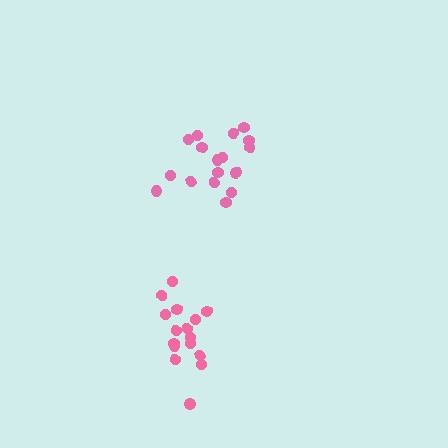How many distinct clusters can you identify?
There are 2 distinct clusters.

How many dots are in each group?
Group 1: 16 dots, Group 2: 17 dots (33 total).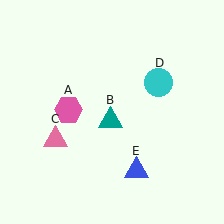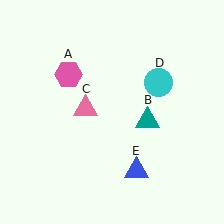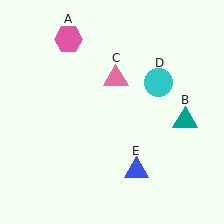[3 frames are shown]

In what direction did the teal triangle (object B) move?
The teal triangle (object B) moved right.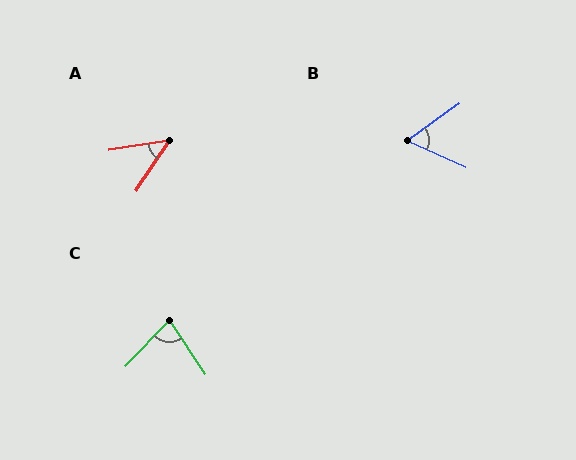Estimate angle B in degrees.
Approximately 60 degrees.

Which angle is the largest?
C, at approximately 78 degrees.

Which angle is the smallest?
A, at approximately 47 degrees.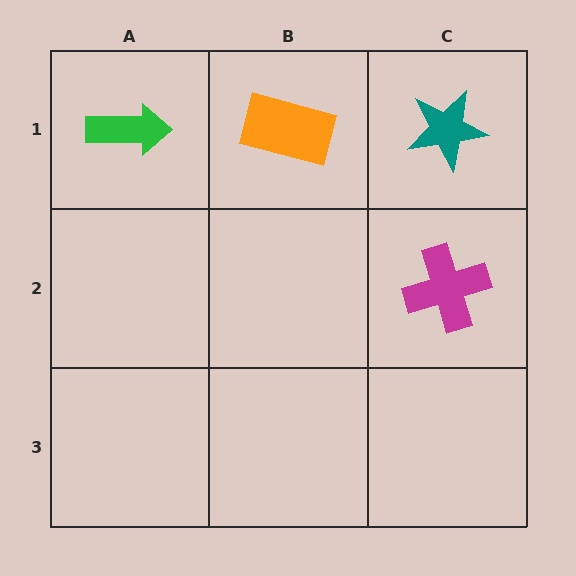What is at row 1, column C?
A teal star.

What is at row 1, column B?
An orange rectangle.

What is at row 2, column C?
A magenta cross.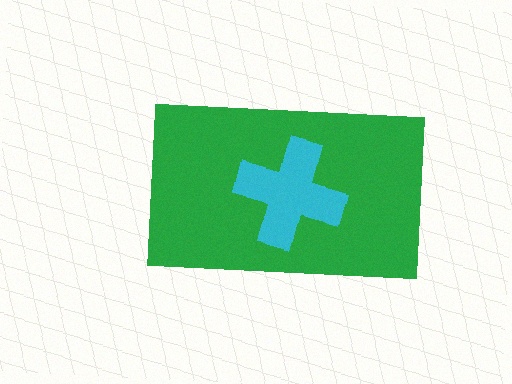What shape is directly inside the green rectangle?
The cyan cross.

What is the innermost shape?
The cyan cross.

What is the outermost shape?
The green rectangle.